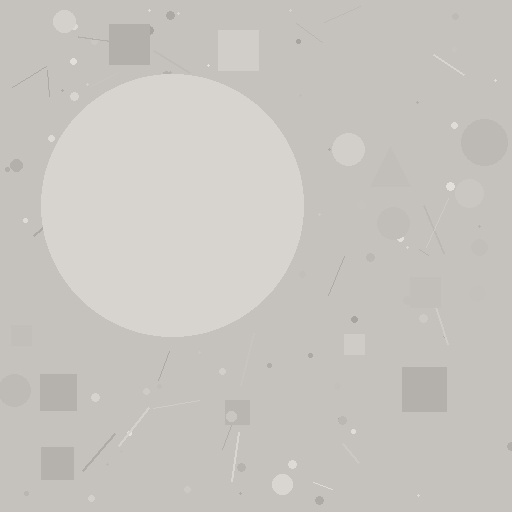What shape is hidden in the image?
A circle is hidden in the image.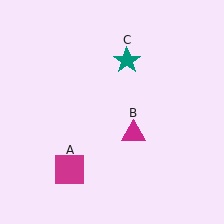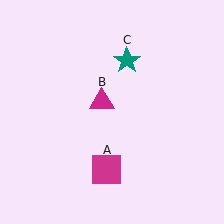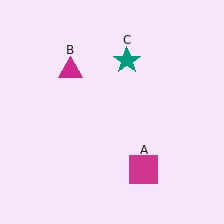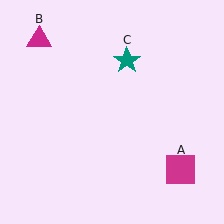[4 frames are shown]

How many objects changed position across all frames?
2 objects changed position: magenta square (object A), magenta triangle (object B).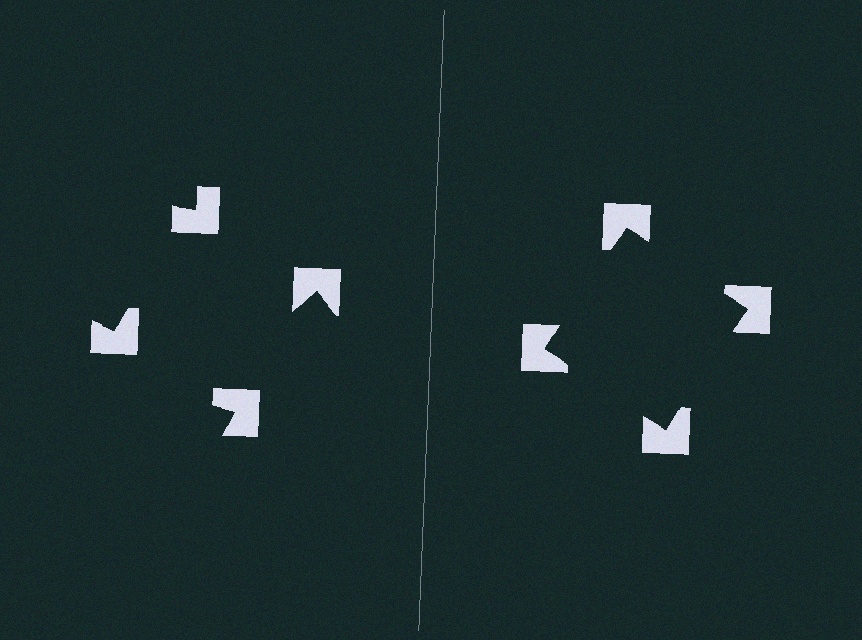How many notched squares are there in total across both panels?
8 — 4 on each side.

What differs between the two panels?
The notched squares are positioned identically on both sides; only the wedge orientations differ. On the right they align to a square; on the left they are misaligned.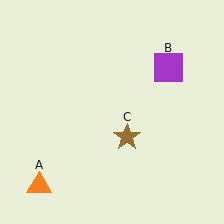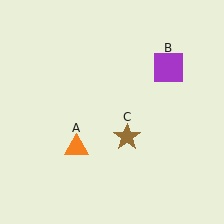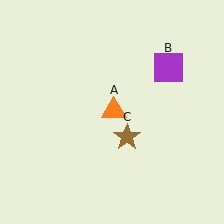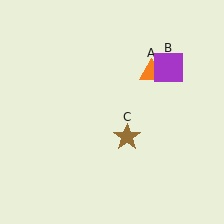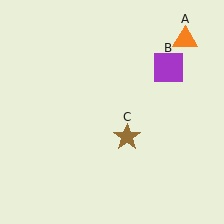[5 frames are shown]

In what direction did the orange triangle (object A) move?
The orange triangle (object A) moved up and to the right.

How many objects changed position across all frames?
1 object changed position: orange triangle (object A).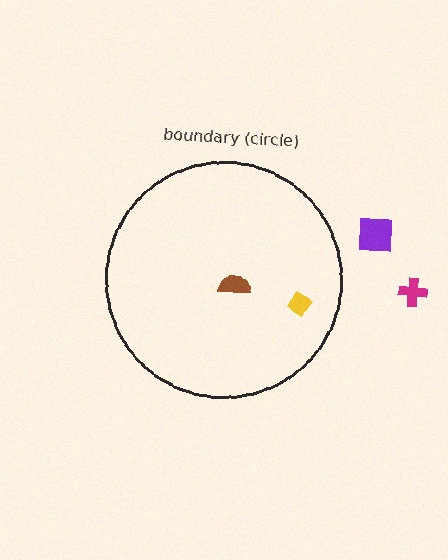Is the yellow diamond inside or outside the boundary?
Inside.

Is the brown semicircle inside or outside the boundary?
Inside.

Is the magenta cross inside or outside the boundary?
Outside.